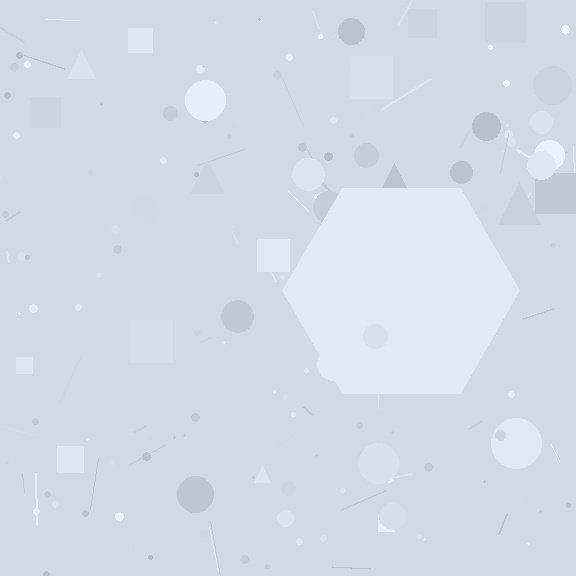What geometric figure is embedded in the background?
A hexagon is embedded in the background.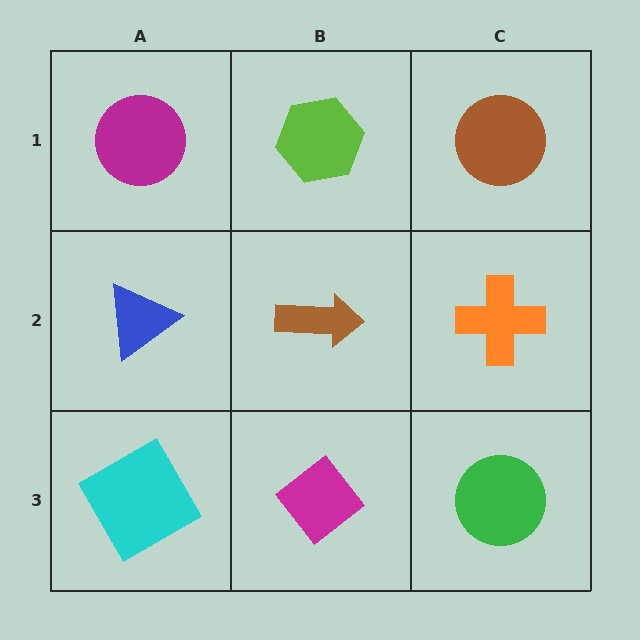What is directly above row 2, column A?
A magenta circle.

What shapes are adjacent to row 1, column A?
A blue triangle (row 2, column A), a lime hexagon (row 1, column B).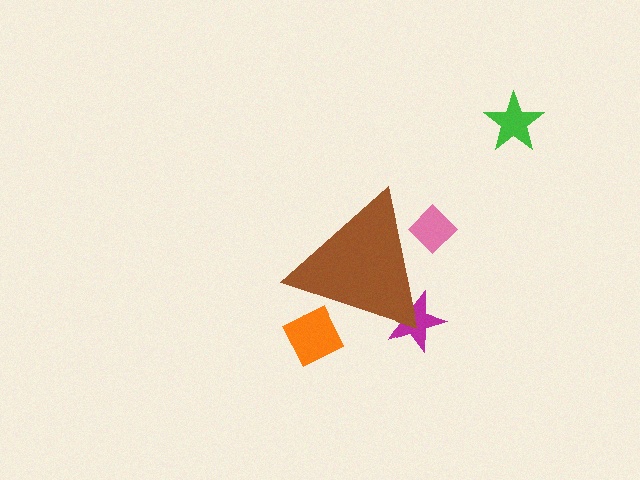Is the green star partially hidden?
No, the green star is fully visible.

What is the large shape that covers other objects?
A brown triangle.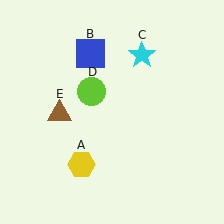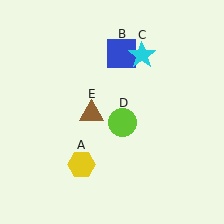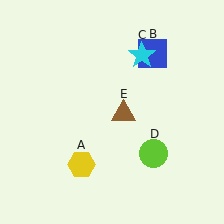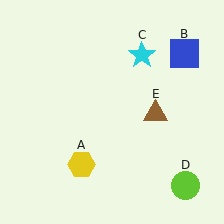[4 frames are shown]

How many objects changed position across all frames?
3 objects changed position: blue square (object B), lime circle (object D), brown triangle (object E).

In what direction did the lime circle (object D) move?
The lime circle (object D) moved down and to the right.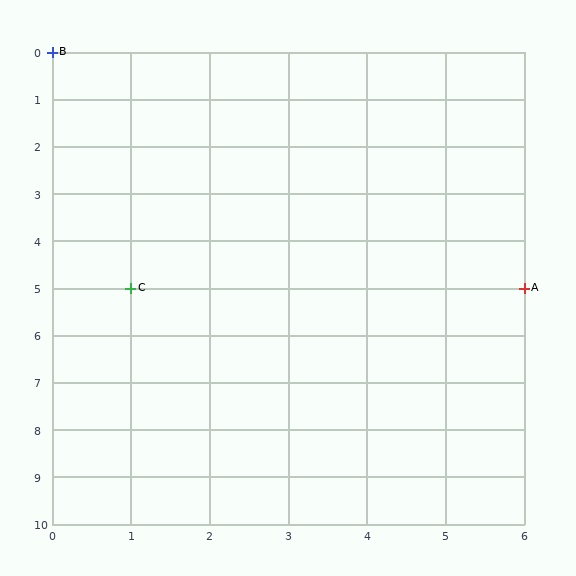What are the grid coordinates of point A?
Point A is at grid coordinates (6, 5).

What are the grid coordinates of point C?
Point C is at grid coordinates (1, 5).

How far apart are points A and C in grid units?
Points A and C are 5 columns apart.